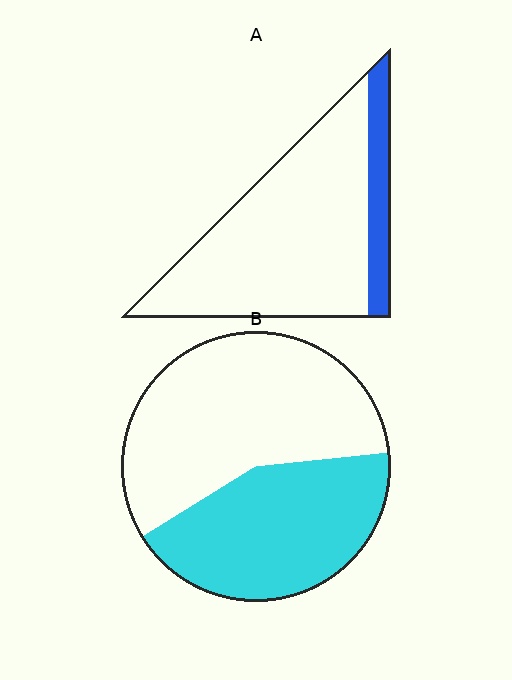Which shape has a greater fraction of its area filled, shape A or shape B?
Shape B.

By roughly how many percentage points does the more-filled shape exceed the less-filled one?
By roughly 25 percentage points (B over A).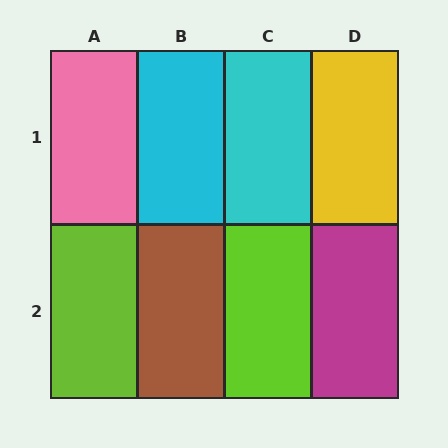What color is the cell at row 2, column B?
Brown.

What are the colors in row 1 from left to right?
Pink, cyan, cyan, yellow.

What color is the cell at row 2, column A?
Lime.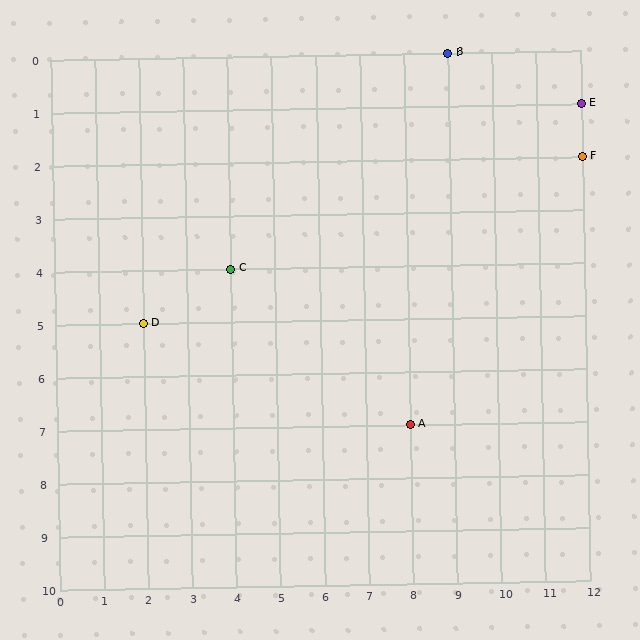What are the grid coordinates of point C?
Point C is at grid coordinates (4, 4).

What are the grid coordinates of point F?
Point F is at grid coordinates (12, 2).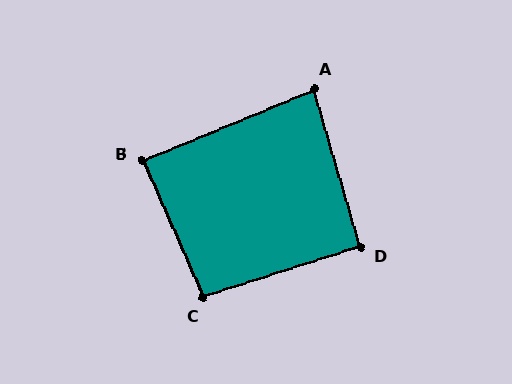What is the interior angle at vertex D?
Approximately 91 degrees (approximately right).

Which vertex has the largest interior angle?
C, at approximately 96 degrees.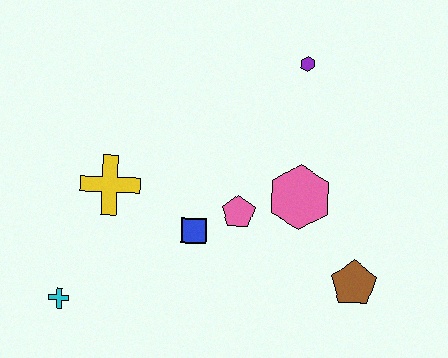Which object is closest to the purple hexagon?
The pink hexagon is closest to the purple hexagon.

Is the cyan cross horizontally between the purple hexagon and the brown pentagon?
No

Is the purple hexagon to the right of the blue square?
Yes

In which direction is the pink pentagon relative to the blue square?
The pink pentagon is to the right of the blue square.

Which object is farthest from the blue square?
The purple hexagon is farthest from the blue square.